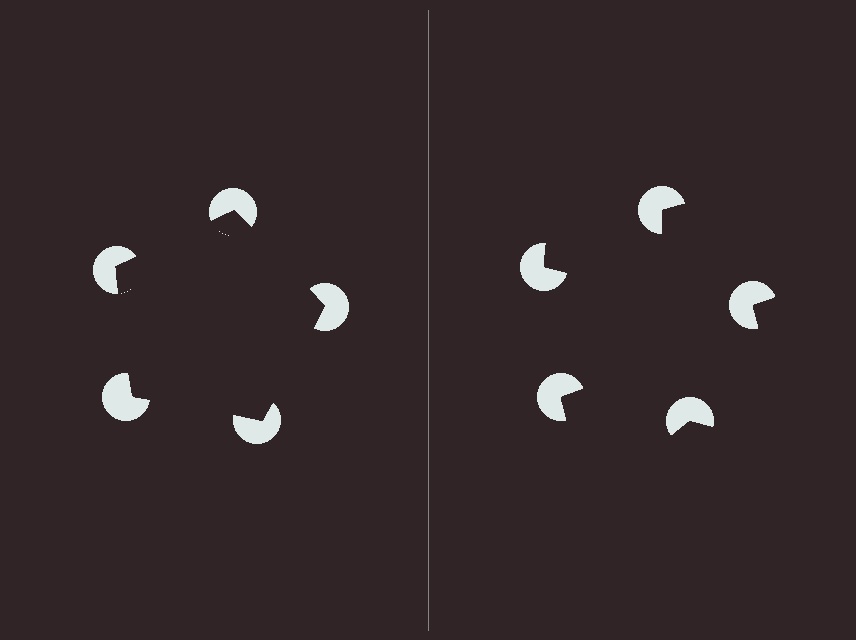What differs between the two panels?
The pac-man discs are positioned identically on both sides; only the wedge orientations differ. On the left they align to a pentagon; on the right they are misaligned.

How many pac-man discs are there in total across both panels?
10 — 5 on each side.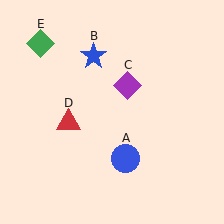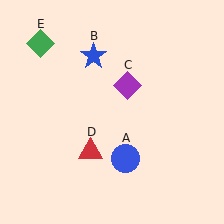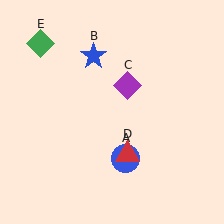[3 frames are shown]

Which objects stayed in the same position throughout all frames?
Blue circle (object A) and blue star (object B) and purple diamond (object C) and green diamond (object E) remained stationary.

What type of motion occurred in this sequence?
The red triangle (object D) rotated counterclockwise around the center of the scene.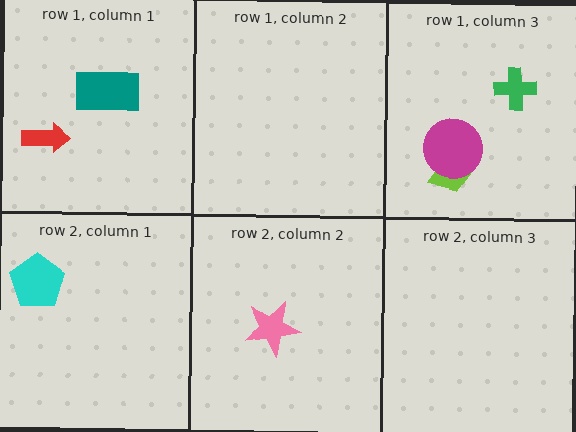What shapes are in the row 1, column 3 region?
The lime trapezoid, the green cross, the magenta circle.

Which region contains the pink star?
The row 2, column 2 region.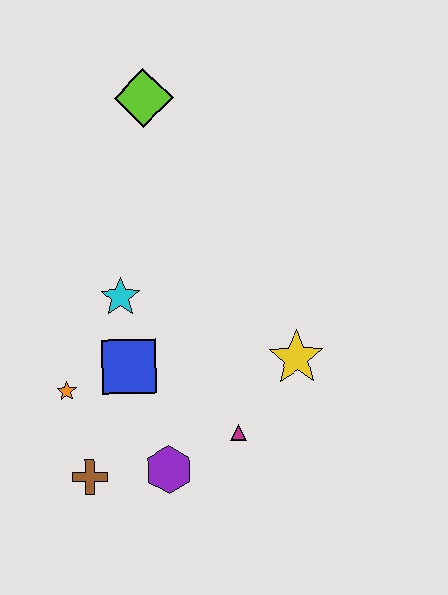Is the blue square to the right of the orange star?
Yes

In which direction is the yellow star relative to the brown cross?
The yellow star is to the right of the brown cross.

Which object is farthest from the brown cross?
The lime diamond is farthest from the brown cross.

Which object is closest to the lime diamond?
The cyan star is closest to the lime diamond.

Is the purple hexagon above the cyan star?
No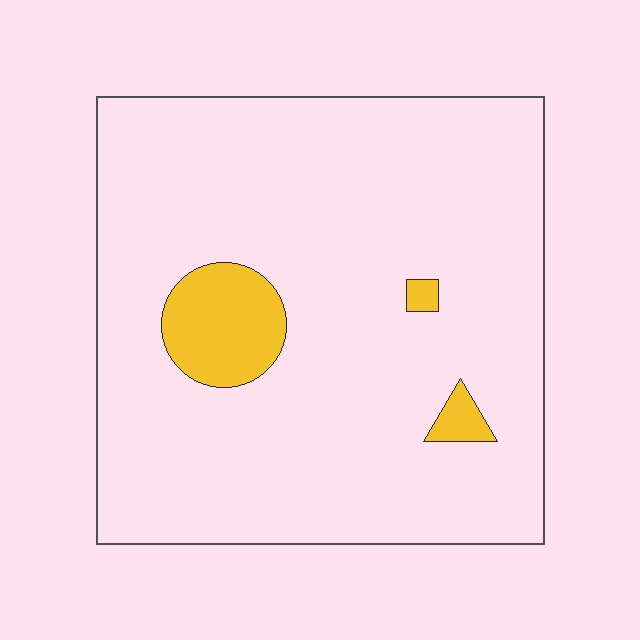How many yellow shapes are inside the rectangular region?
3.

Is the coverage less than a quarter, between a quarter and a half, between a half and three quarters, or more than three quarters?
Less than a quarter.